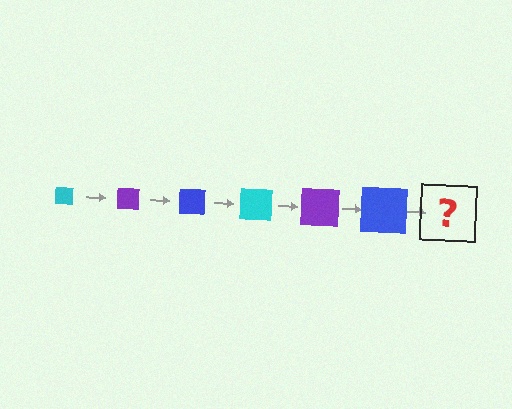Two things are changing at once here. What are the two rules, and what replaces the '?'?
The two rules are that the square grows larger each step and the color cycles through cyan, purple, and blue. The '?' should be a cyan square, larger than the previous one.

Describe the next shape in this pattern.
It should be a cyan square, larger than the previous one.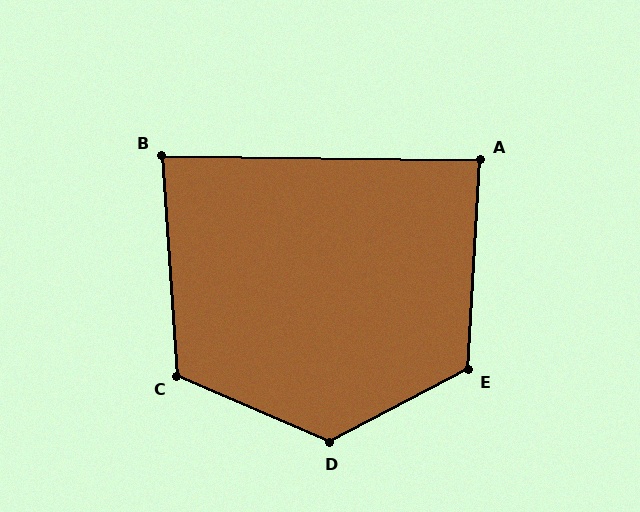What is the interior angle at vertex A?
Approximately 87 degrees (approximately right).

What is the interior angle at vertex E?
Approximately 121 degrees (obtuse).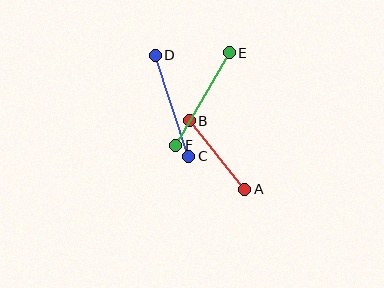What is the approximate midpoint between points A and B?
The midpoint is at approximately (217, 155) pixels.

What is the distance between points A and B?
The distance is approximately 88 pixels.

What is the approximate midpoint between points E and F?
The midpoint is at approximately (202, 99) pixels.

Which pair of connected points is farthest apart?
Points E and F are farthest apart.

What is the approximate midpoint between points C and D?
The midpoint is at approximately (172, 106) pixels.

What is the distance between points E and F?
The distance is approximately 107 pixels.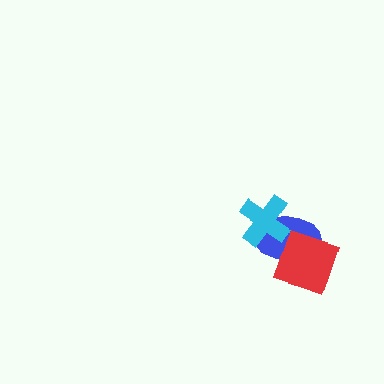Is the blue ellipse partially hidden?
Yes, it is partially covered by another shape.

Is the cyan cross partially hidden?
No, no other shape covers it.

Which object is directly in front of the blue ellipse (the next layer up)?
The red diamond is directly in front of the blue ellipse.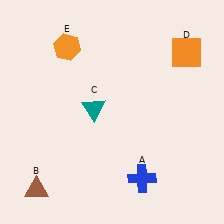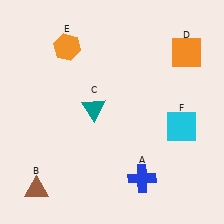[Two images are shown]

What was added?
A cyan square (F) was added in Image 2.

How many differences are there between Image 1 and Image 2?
There is 1 difference between the two images.